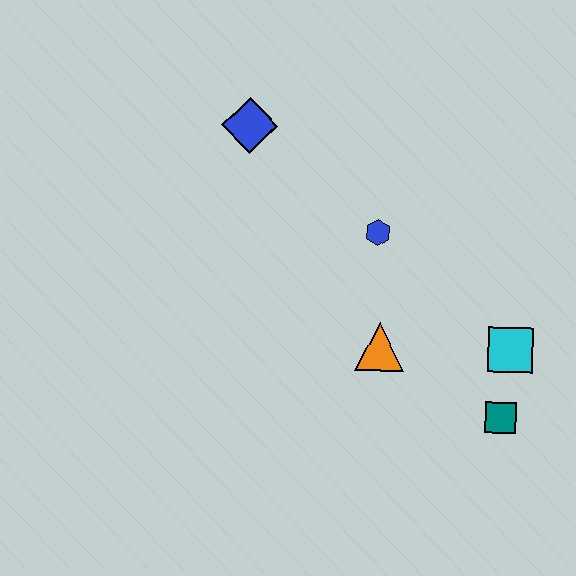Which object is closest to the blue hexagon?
The orange triangle is closest to the blue hexagon.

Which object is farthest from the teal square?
The blue diamond is farthest from the teal square.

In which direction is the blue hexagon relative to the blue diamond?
The blue hexagon is to the right of the blue diamond.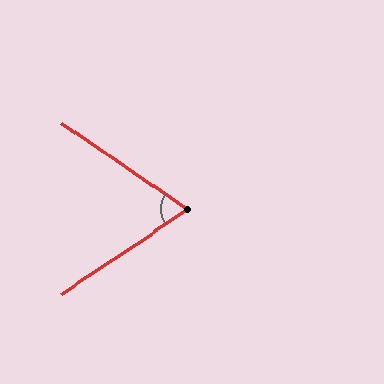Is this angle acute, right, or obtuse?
It is acute.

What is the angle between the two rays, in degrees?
Approximately 68 degrees.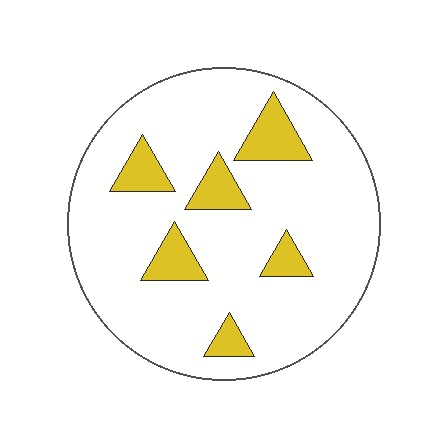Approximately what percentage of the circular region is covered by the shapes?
Approximately 15%.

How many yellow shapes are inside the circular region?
6.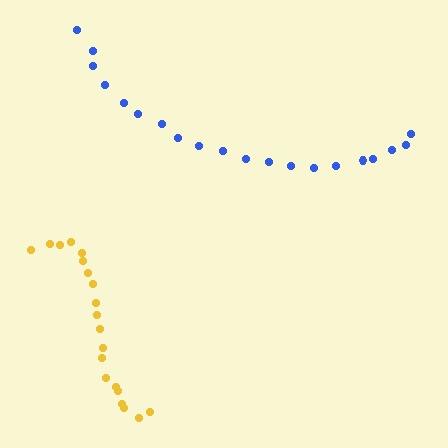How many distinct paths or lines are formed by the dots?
There are 2 distinct paths.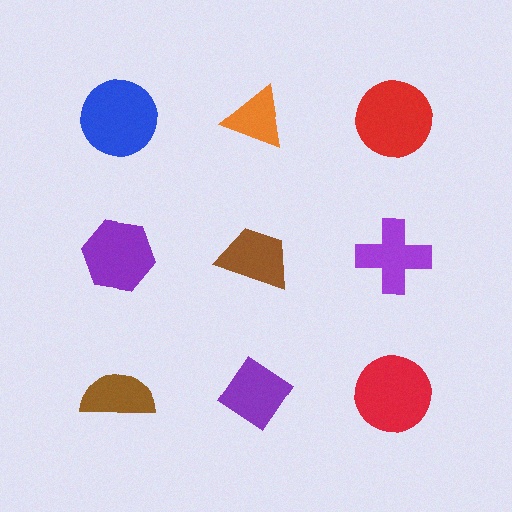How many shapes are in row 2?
3 shapes.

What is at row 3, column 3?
A red circle.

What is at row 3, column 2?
A purple diamond.